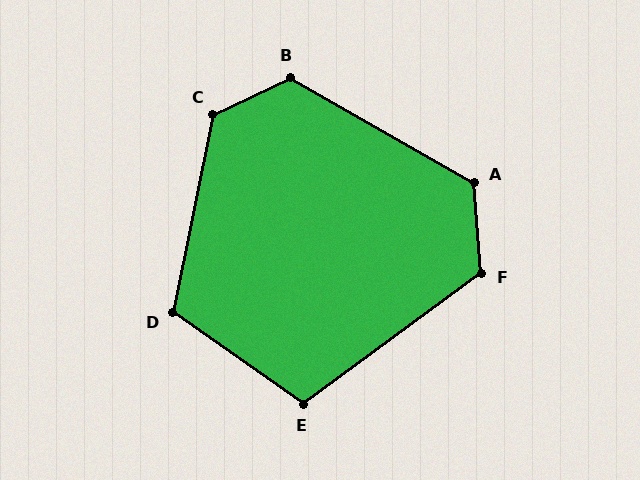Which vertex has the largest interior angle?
C, at approximately 127 degrees.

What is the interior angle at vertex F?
Approximately 122 degrees (obtuse).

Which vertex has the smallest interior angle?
E, at approximately 109 degrees.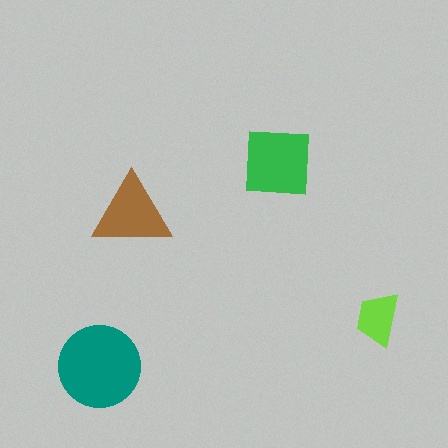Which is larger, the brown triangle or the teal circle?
The teal circle.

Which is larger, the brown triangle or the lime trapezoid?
The brown triangle.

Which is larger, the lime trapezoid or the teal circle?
The teal circle.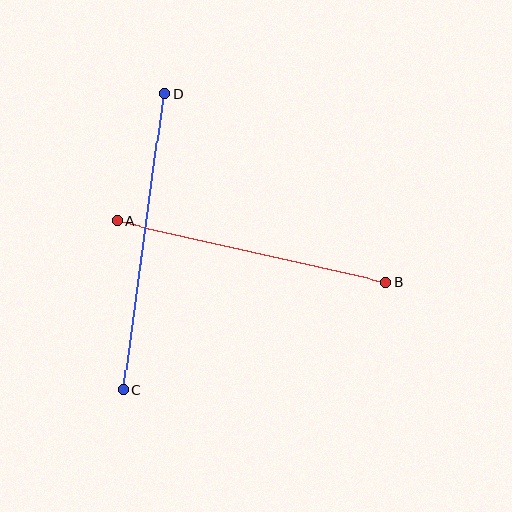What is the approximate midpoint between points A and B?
The midpoint is at approximately (251, 252) pixels.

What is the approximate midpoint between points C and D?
The midpoint is at approximately (144, 242) pixels.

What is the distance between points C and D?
The distance is approximately 300 pixels.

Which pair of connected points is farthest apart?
Points C and D are farthest apart.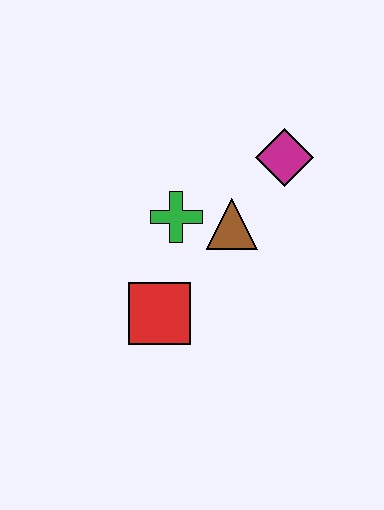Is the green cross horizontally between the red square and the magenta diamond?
Yes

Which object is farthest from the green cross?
The magenta diamond is farthest from the green cross.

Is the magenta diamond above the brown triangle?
Yes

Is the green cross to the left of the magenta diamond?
Yes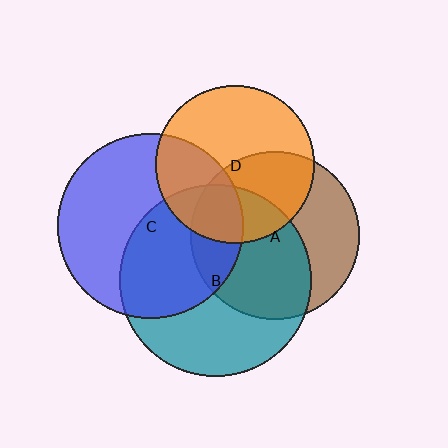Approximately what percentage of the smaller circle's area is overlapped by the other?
Approximately 20%.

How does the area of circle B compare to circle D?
Approximately 1.5 times.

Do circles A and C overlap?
Yes.